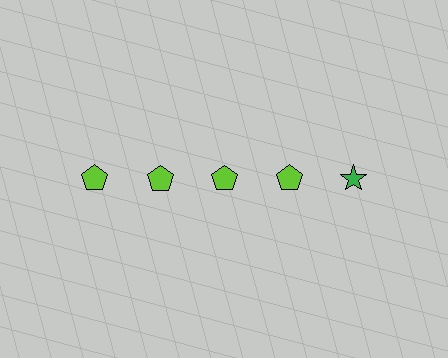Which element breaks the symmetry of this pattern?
The green star in the top row, rightmost column breaks the symmetry. All other shapes are lime pentagons.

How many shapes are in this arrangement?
There are 5 shapes arranged in a grid pattern.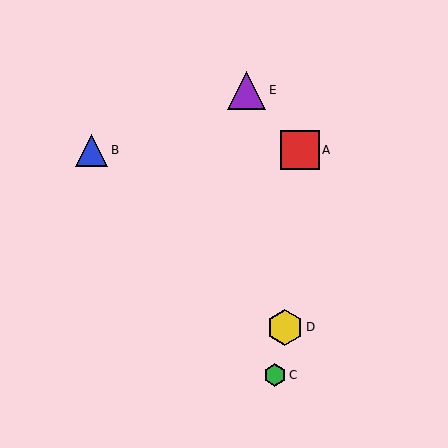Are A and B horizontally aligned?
Yes, both are at y≈150.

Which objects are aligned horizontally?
Objects A, B are aligned horizontally.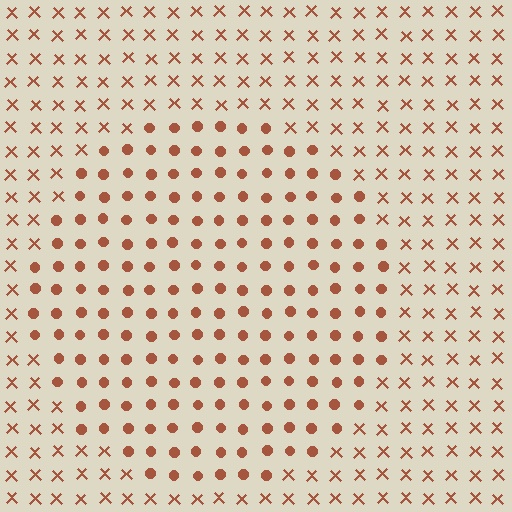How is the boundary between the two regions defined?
The boundary is defined by a change in element shape: circles inside vs. X marks outside. All elements share the same color and spacing.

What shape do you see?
I see a circle.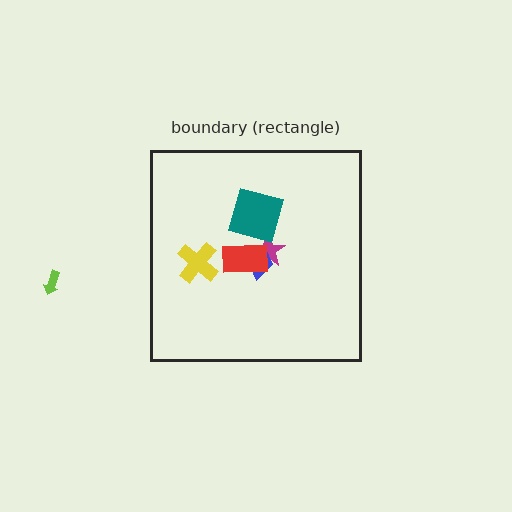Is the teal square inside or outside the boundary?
Inside.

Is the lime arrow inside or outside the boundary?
Outside.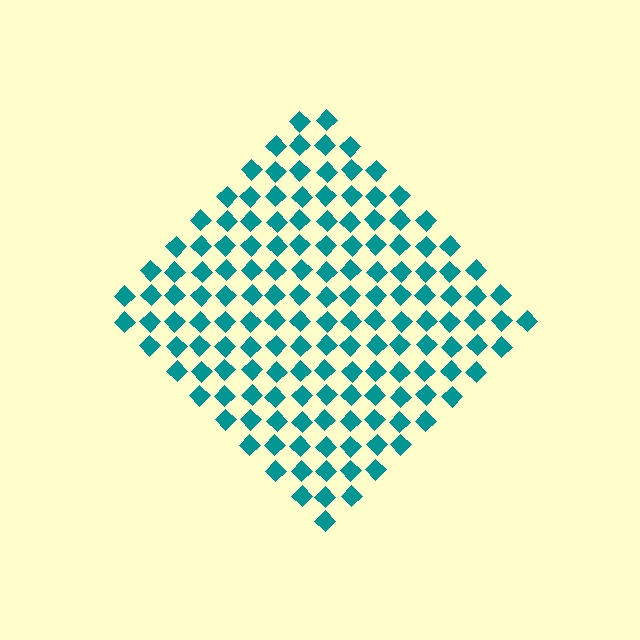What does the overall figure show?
The overall figure shows a diamond.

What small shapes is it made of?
It is made of small diamonds.